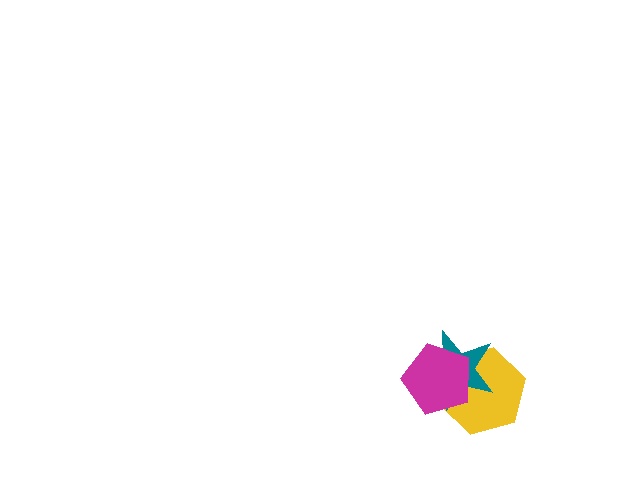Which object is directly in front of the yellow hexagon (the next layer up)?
The teal star is directly in front of the yellow hexagon.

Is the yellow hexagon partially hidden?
Yes, it is partially covered by another shape.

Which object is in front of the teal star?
The magenta pentagon is in front of the teal star.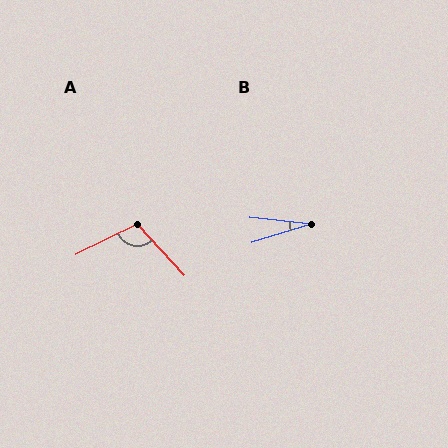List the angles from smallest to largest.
B (24°), A (106°).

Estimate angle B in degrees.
Approximately 24 degrees.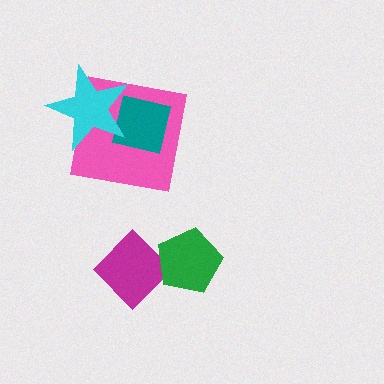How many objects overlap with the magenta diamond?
1 object overlaps with the magenta diamond.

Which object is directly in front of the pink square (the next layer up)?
The teal square is directly in front of the pink square.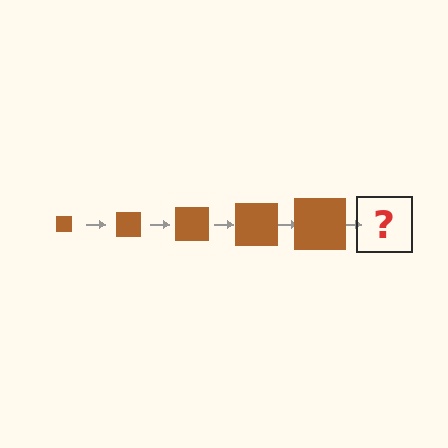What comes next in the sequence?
The next element should be a brown square, larger than the previous one.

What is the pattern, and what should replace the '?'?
The pattern is that the square gets progressively larger each step. The '?' should be a brown square, larger than the previous one.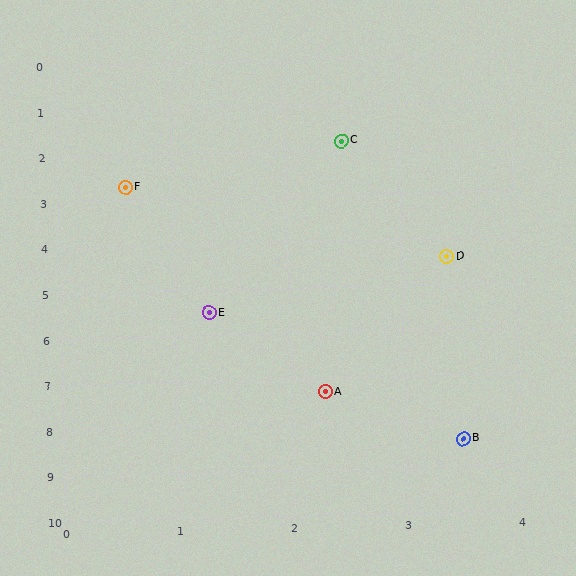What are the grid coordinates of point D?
Point D is at approximately (3.4, 4.4).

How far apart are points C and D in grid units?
Points C and D are about 2.8 grid units apart.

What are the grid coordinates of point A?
Point A is at approximately (2.3, 7.3).